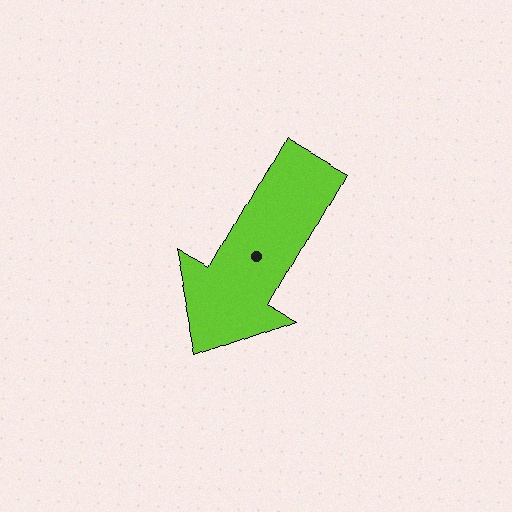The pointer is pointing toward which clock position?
Roughly 7 o'clock.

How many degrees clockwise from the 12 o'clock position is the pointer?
Approximately 209 degrees.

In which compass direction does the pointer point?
Southwest.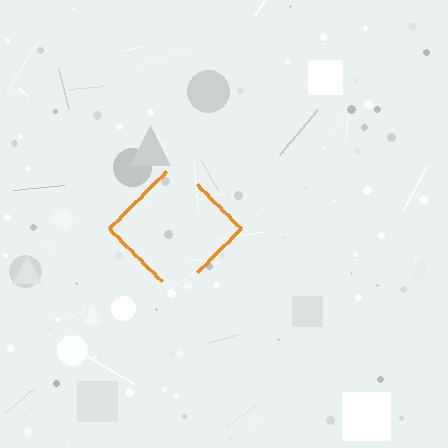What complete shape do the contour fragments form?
The contour fragments form a diamond.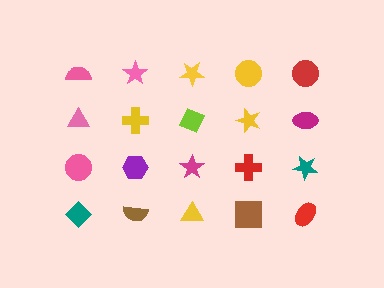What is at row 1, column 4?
A yellow circle.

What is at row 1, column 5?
A red circle.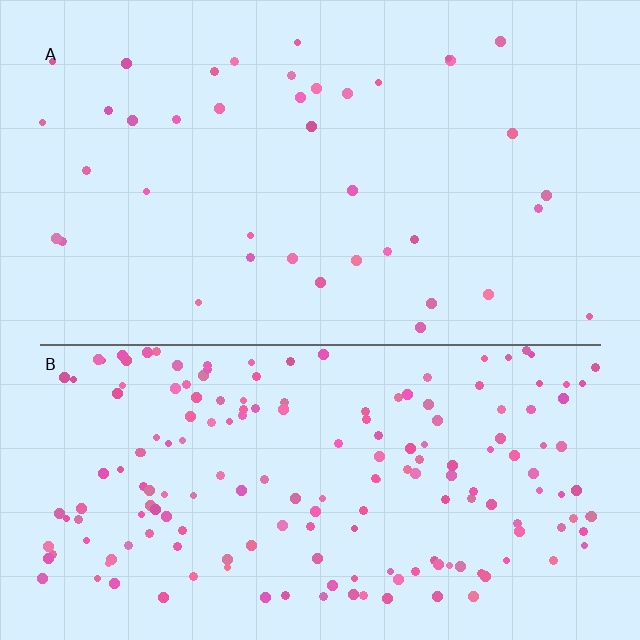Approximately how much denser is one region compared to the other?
Approximately 4.7× — region B over region A.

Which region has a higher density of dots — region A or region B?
B (the bottom).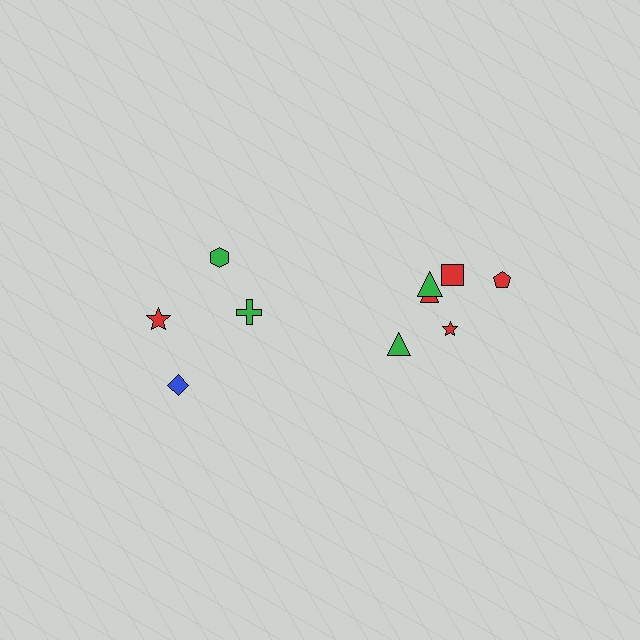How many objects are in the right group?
There are 6 objects.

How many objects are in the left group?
There are 4 objects.